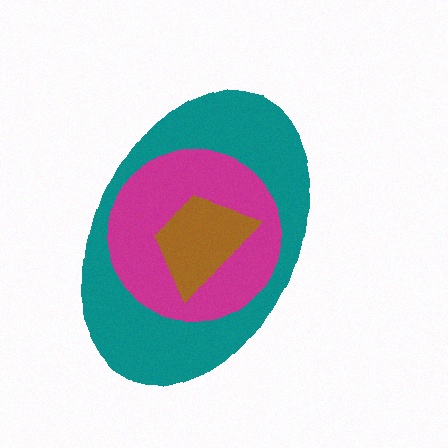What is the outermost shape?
The teal ellipse.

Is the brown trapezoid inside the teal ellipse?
Yes.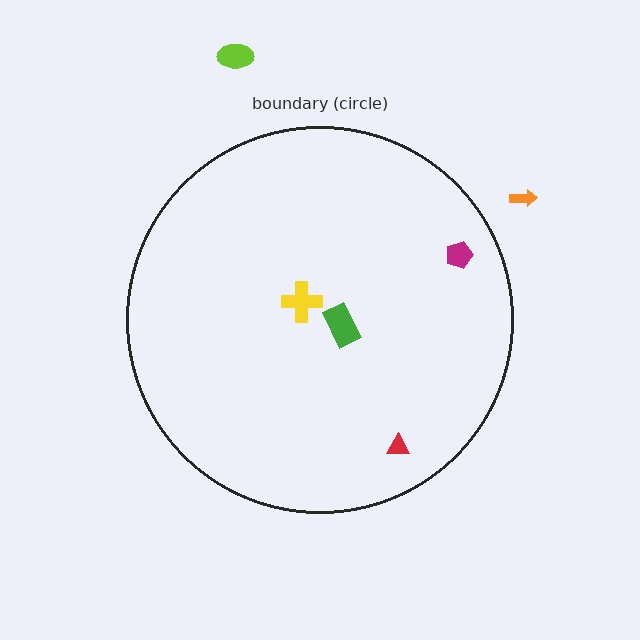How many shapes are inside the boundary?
4 inside, 2 outside.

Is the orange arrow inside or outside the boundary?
Outside.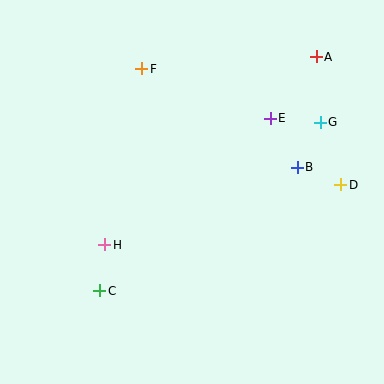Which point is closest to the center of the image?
Point H at (105, 245) is closest to the center.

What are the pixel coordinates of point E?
Point E is at (270, 118).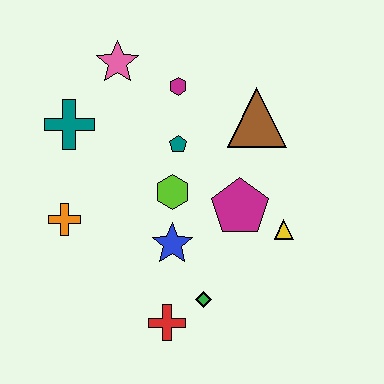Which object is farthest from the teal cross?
The yellow triangle is farthest from the teal cross.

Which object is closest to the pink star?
The magenta hexagon is closest to the pink star.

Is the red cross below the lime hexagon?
Yes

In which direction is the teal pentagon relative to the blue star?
The teal pentagon is above the blue star.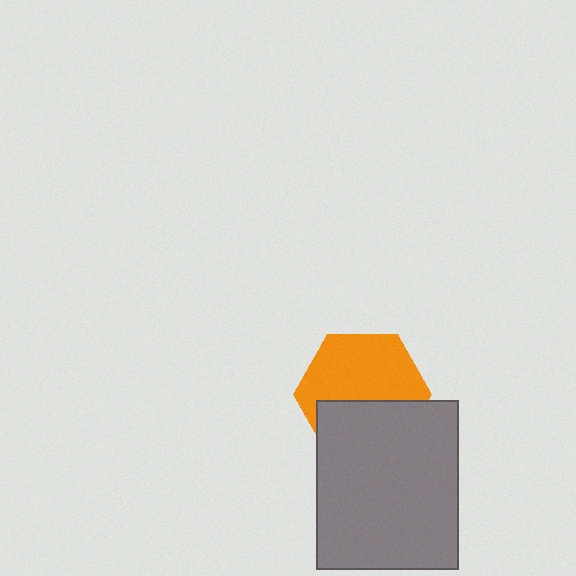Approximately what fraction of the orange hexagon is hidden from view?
Roughly 42% of the orange hexagon is hidden behind the gray rectangle.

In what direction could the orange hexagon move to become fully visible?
The orange hexagon could move up. That would shift it out from behind the gray rectangle entirely.